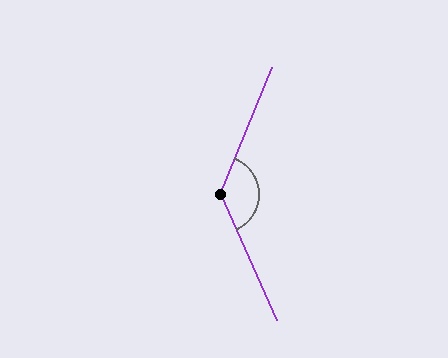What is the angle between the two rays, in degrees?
Approximately 134 degrees.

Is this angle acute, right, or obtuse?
It is obtuse.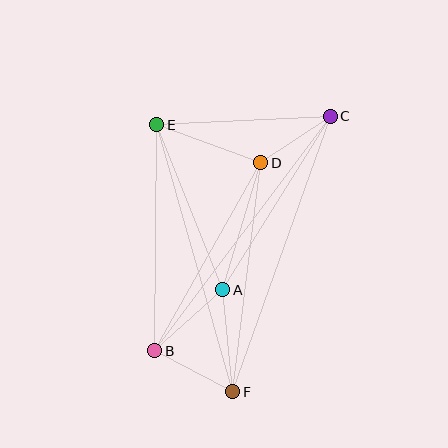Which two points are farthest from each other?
Points B and C are farthest from each other.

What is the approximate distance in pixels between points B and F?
The distance between B and F is approximately 88 pixels.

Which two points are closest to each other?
Points C and D are closest to each other.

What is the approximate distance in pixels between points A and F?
The distance between A and F is approximately 102 pixels.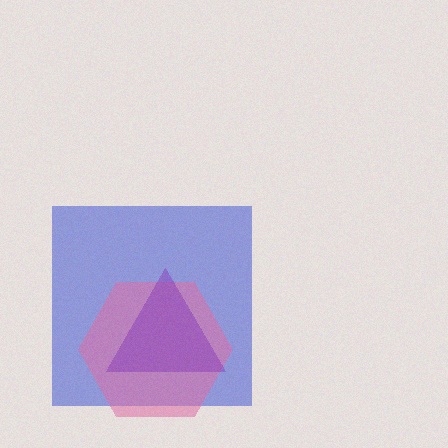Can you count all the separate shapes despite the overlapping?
Yes, there are 3 separate shapes.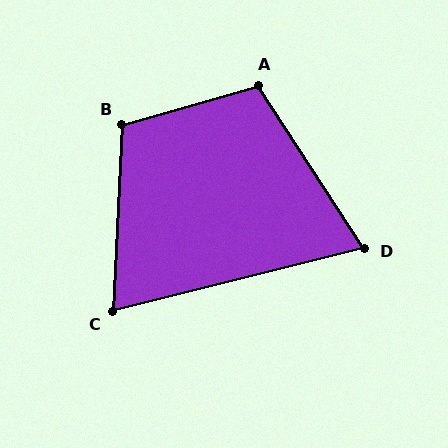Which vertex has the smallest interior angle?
D, at approximately 71 degrees.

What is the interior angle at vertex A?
Approximately 107 degrees (obtuse).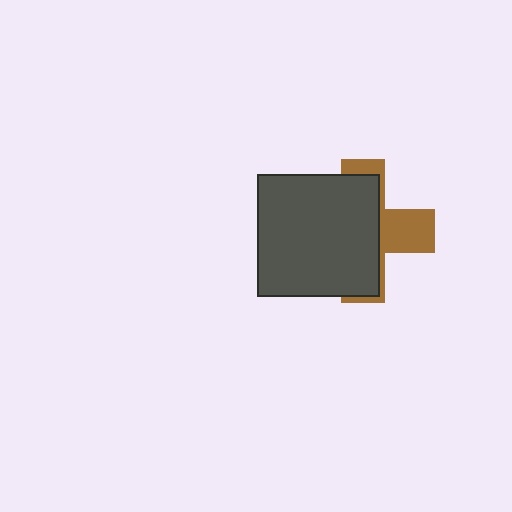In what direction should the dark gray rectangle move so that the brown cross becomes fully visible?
The dark gray rectangle should move left. That is the shortest direction to clear the overlap and leave the brown cross fully visible.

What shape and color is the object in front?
The object in front is a dark gray rectangle.